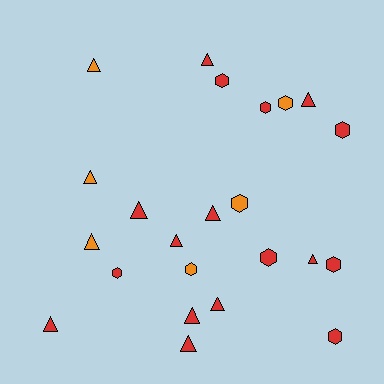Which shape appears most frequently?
Triangle, with 13 objects.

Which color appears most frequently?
Red, with 17 objects.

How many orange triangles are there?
There are 3 orange triangles.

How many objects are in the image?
There are 23 objects.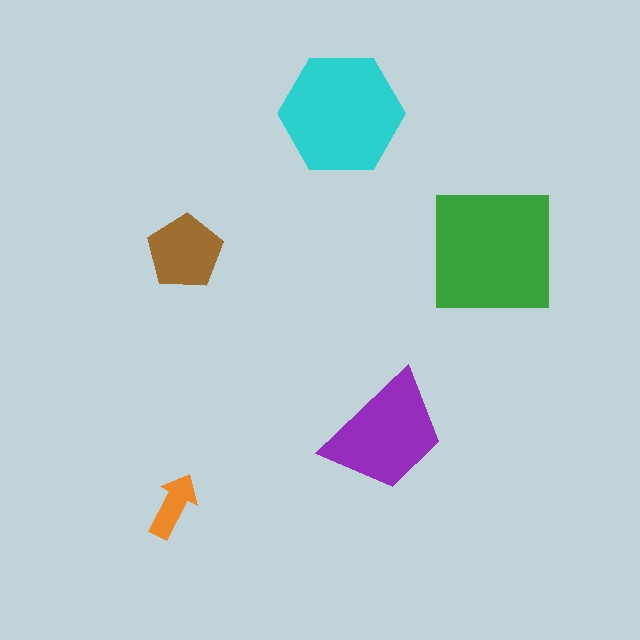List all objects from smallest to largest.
The orange arrow, the brown pentagon, the purple trapezoid, the cyan hexagon, the green square.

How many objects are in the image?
There are 5 objects in the image.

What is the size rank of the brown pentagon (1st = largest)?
4th.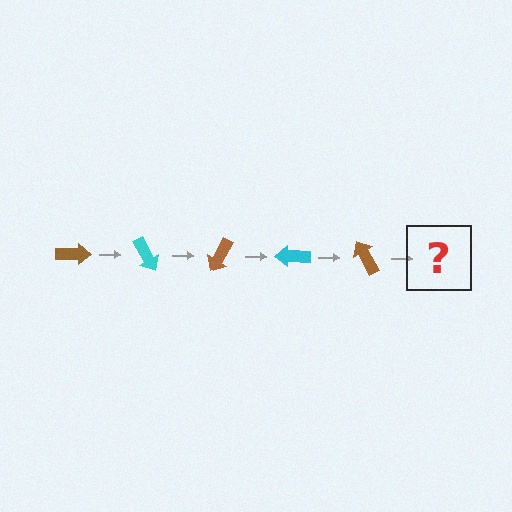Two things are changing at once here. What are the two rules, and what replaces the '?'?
The two rules are that it rotates 60 degrees each step and the color cycles through brown and cyan. The '?' should be a cyan arrow, rotated 300 degrees from the start.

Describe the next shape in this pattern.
It should be a cyan arrow, rotated 300 degrees from the start.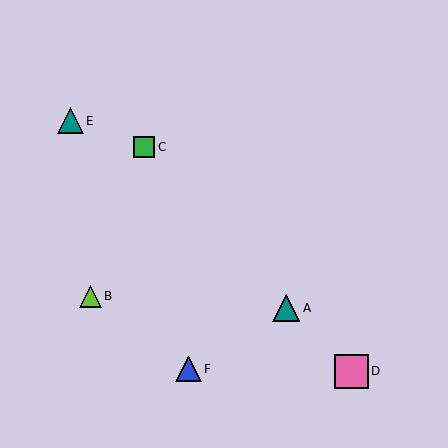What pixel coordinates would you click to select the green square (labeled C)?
Click at (144, 147) to select the green square C.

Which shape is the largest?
The pink square (labeled D) is the largest.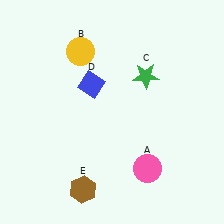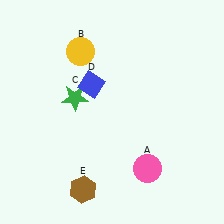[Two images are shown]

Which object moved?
The green star (C) moved left.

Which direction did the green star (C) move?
The green star (C) moved left.